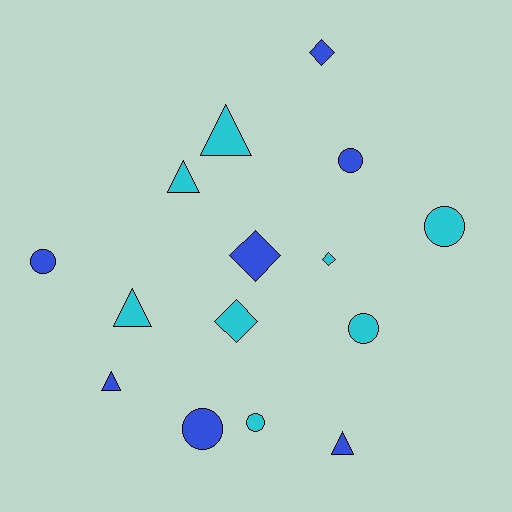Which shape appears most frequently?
Circle, with 6 objects.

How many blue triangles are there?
There are 2 blue triangles.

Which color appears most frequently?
Cyan, with 8 objects.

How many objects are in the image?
There are 15 objects.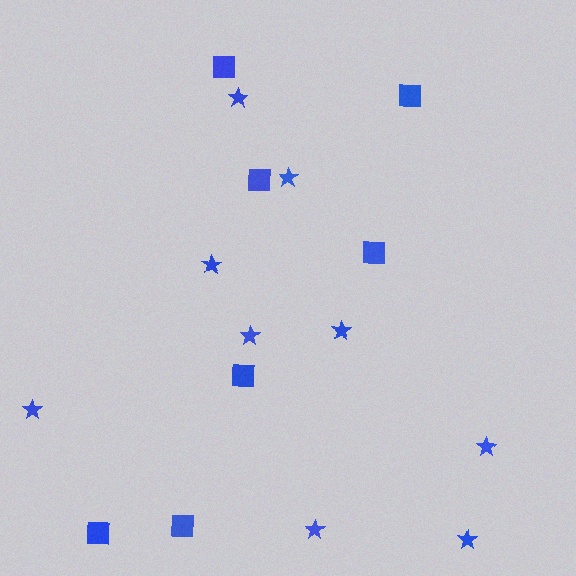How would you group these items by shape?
There are 2 groups: one group of squares (7) and one group of stars (9).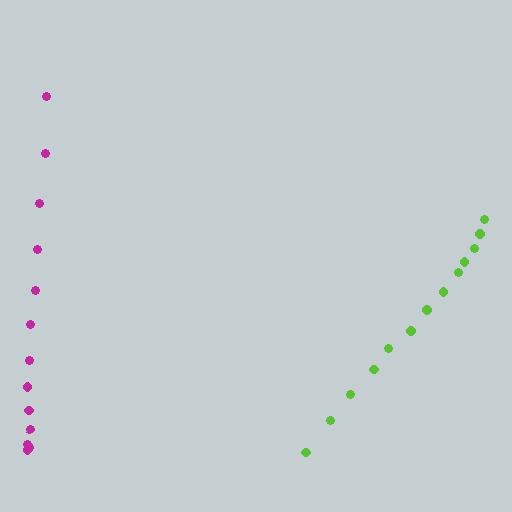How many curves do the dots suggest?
There are 2 distinct paths.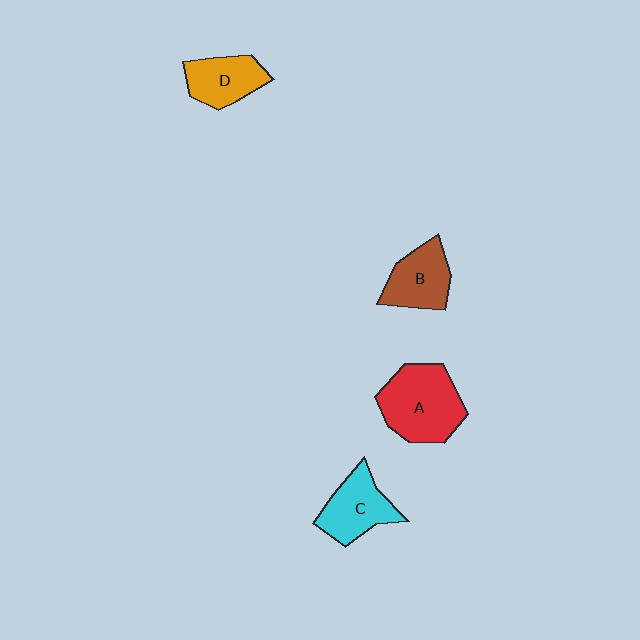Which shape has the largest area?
Shape A (red).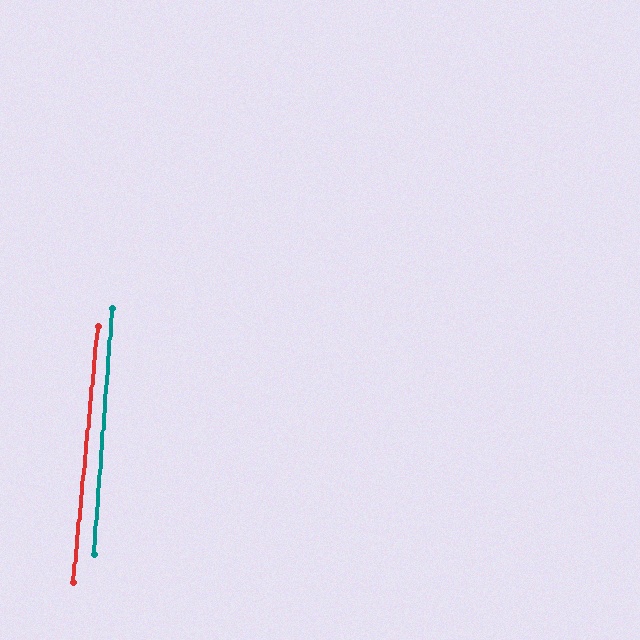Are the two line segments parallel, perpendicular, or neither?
Parallel — their directions differ by only 1.3°.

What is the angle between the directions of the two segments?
Approximately 1 degree.